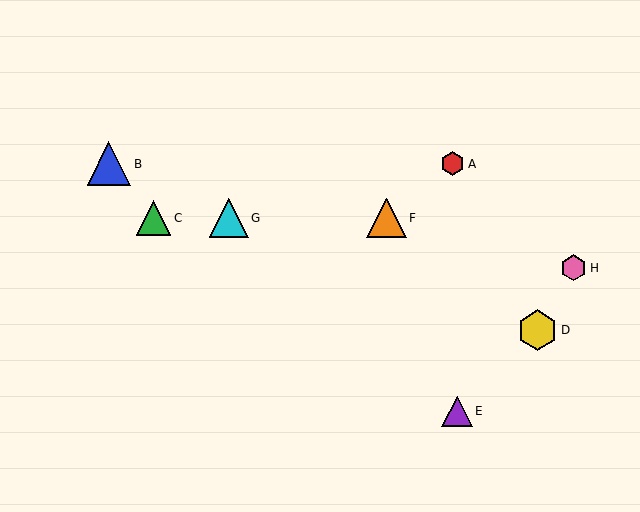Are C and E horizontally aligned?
No, C is at y≈218 and E is at y≈411.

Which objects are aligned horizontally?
Objects C, F, G are aligned horizontally.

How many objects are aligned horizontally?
3 objects (C, F, G) are aligned horizontally.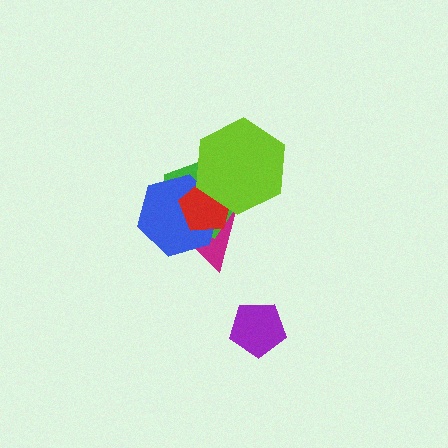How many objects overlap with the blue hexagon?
4 objects overlap with the blue hexagon.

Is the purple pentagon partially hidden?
No, no other shape covers it.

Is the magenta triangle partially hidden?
Yes, it is partially covered by another shape.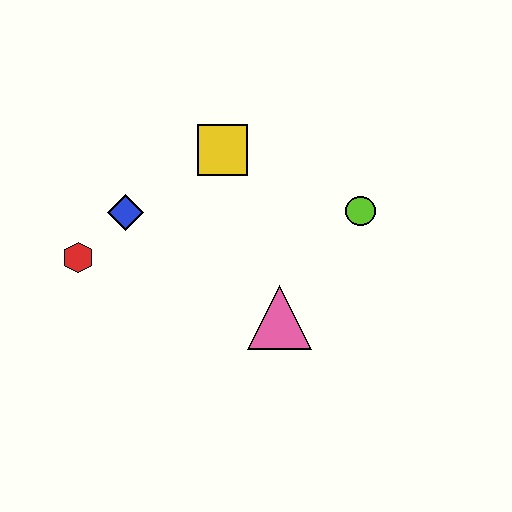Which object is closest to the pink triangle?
The lime circle is closest to the pink triangle.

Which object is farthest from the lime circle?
The red hexagon is farthest from the lime circle.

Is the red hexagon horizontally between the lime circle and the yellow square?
No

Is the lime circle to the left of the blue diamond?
No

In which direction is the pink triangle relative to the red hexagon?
The pink triangle is to the right of the red hexagon.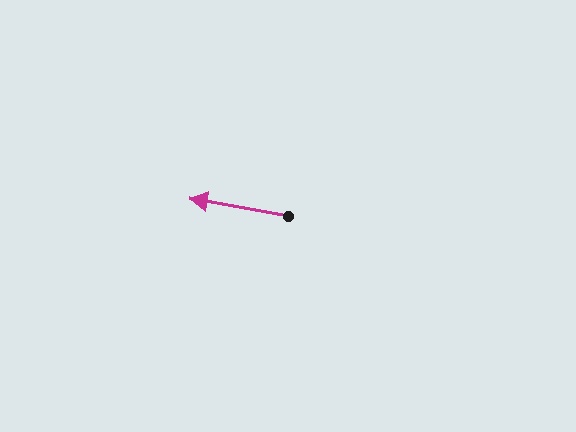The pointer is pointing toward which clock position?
Roughly 9 o'clock.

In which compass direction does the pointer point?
West.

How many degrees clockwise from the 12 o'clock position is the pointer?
Approximately 280 degrees.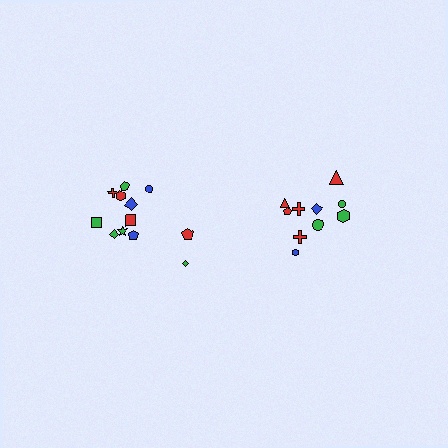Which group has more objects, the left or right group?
The left group.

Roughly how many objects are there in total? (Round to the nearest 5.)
Roughly 20 objects in total.